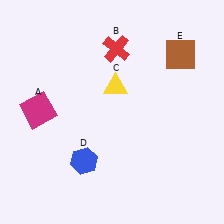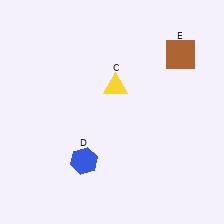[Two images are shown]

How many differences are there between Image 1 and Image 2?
There are 2 differences between the two images.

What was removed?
The red cross (B), the magenta square (A) were removed in Image 2.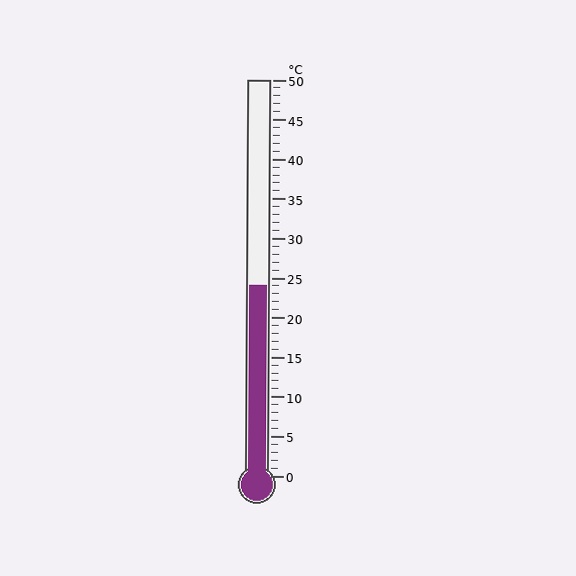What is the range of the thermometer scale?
The thermometer scale ranges from 0°C to 50°C.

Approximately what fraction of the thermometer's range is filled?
The thermometer is filled to approximately 50% of its range.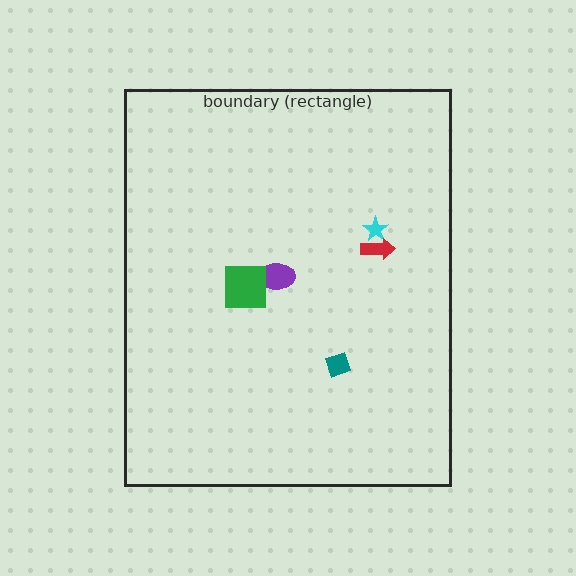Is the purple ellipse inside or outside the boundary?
Inside.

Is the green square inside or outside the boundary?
Inside.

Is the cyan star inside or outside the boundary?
Inside.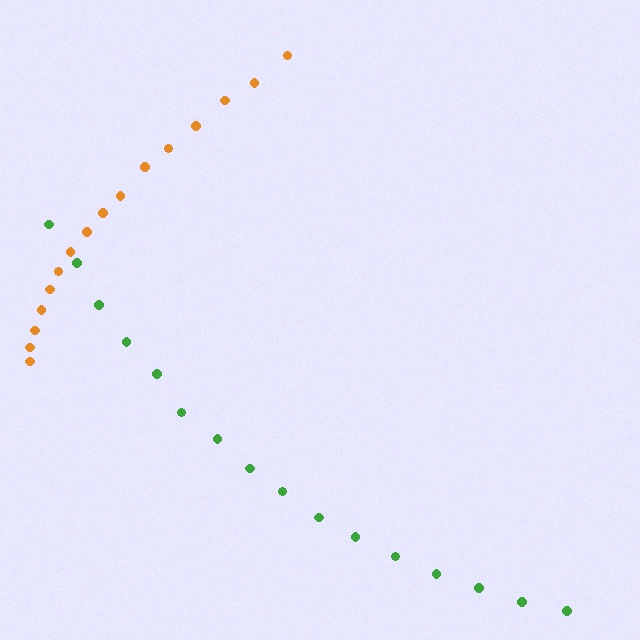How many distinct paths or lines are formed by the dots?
There are 2 distinct paths.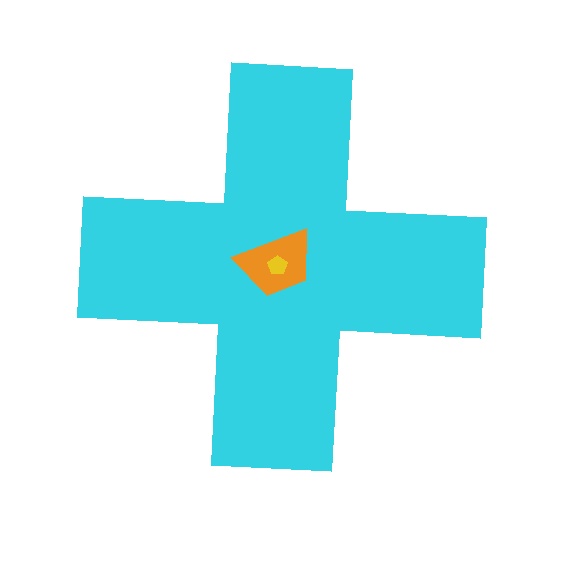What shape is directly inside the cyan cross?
The orange trapezoid.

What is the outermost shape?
The cyan cross.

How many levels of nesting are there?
3.